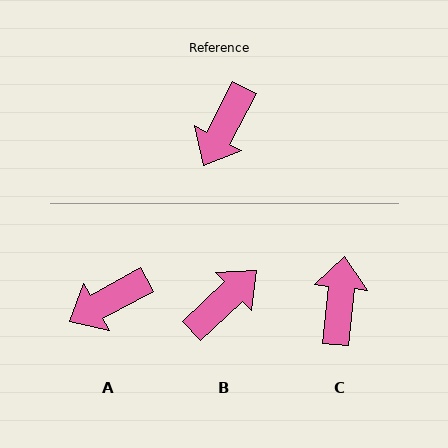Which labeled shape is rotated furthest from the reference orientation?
B, about 161 degrees away.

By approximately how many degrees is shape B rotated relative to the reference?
Approximately 161 degrees counter-clockwise.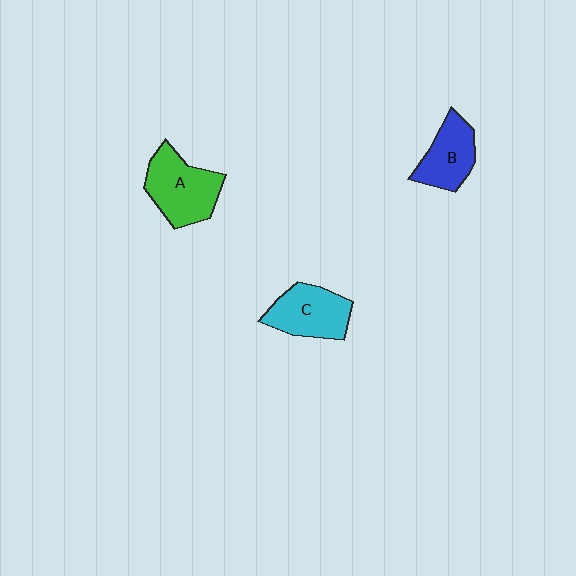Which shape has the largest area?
Shape A (green).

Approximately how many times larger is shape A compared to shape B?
Approximately 1.3 times.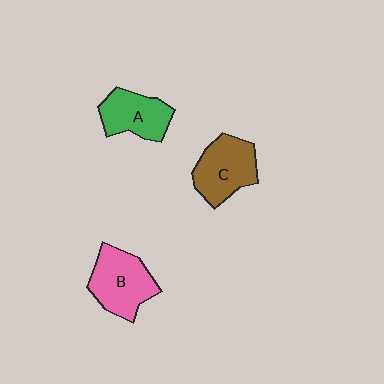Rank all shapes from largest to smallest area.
From largest to smallest: B (pink), C (brown), A (green).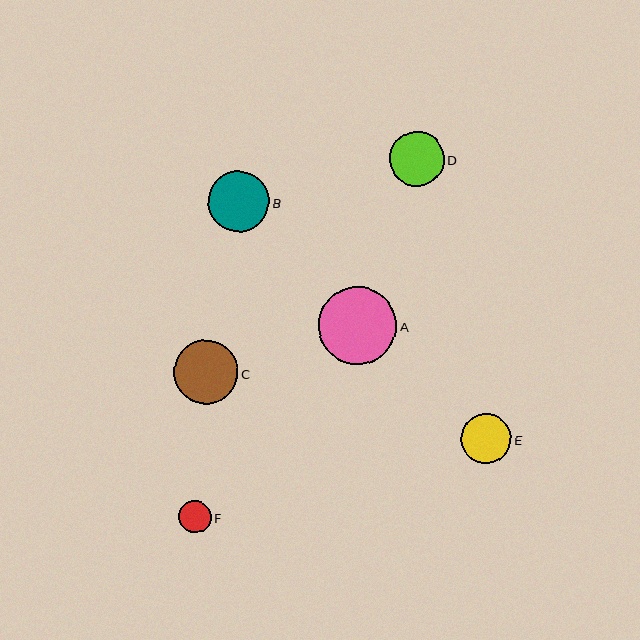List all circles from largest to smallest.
From largest to smallest: A, C, B, D, E, F.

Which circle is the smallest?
Circle F is the smallest with a size of approximately 32 pixels.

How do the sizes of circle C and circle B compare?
Circle C and circle B are approximately the same size.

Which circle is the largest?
Circle A is the largest with a size of approximately 78 pixels.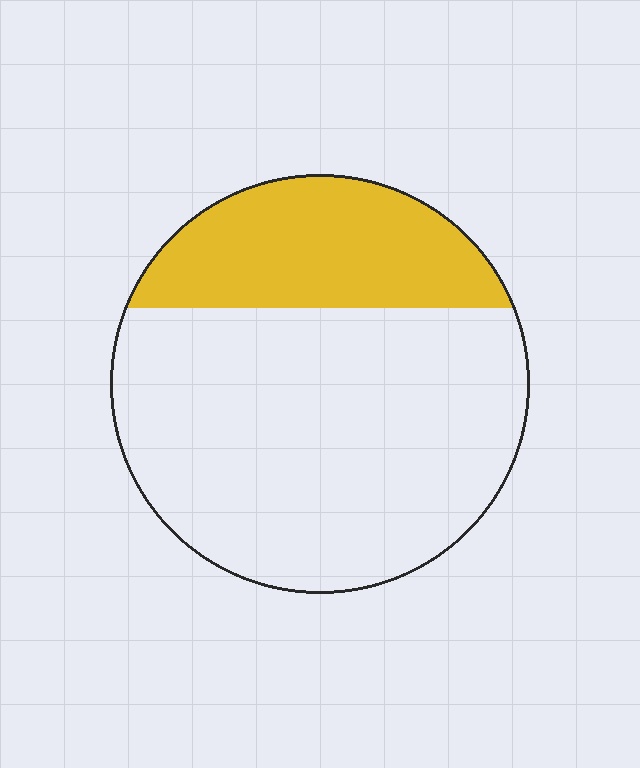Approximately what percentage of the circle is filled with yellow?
Approximately 25%.